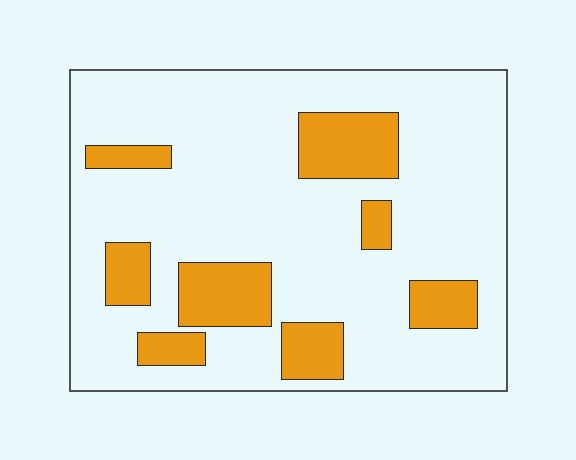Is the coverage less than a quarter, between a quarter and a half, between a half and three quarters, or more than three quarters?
Less than a quarter.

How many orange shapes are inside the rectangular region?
8.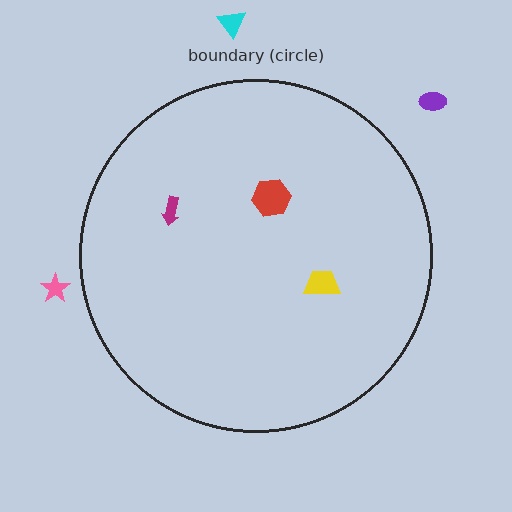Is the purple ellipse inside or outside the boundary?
Outside.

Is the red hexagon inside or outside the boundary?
Inside.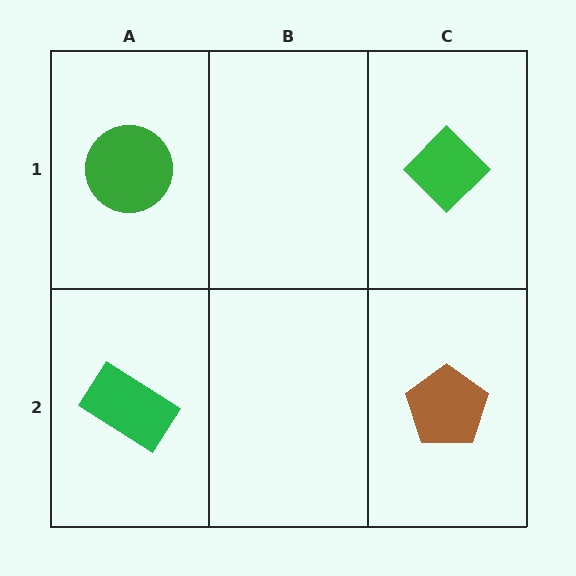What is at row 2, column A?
A green rectangle.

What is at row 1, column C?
A green diamond.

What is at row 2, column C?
A brown pentagon.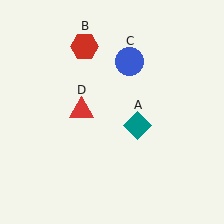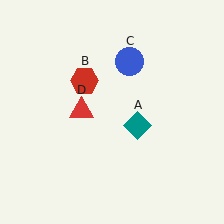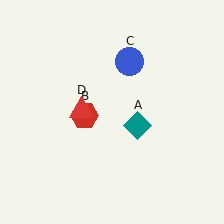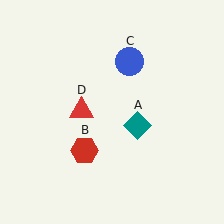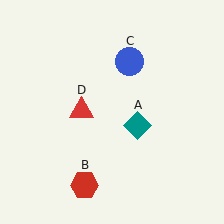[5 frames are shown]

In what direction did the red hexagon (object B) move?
The red hexagon (object B) moved down.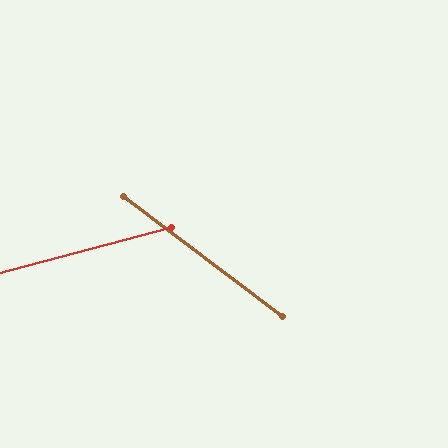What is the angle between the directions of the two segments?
Approximately 52 degrees.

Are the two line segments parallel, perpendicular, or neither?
Neither parallel nor perpendicular — they differ by about 52°.